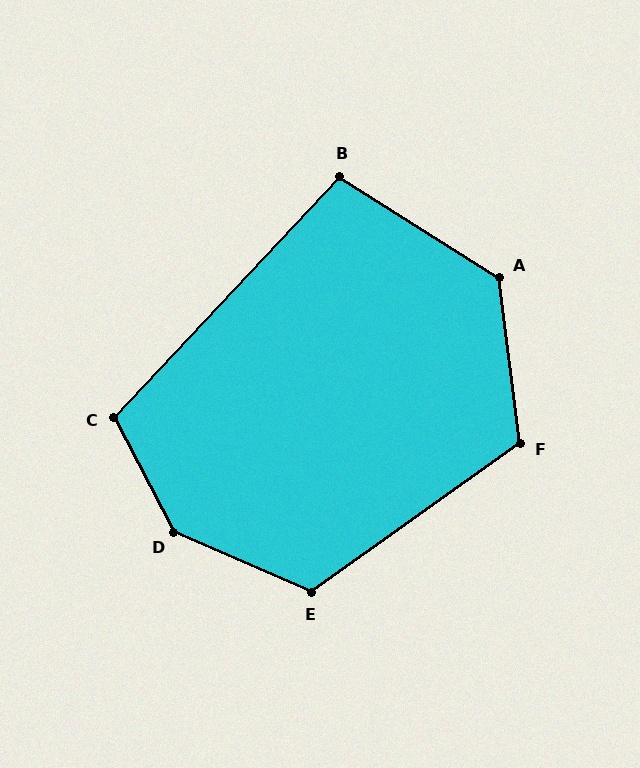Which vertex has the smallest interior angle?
B, at approximately 101 degrees.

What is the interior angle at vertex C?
Approximately 110 degrees (obtuse).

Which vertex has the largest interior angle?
D, at approximately 141 degrees.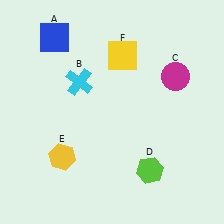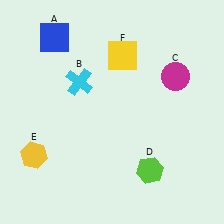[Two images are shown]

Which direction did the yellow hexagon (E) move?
The yellow hexagon (E) moved left.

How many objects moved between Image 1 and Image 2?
1 object moved between the two images.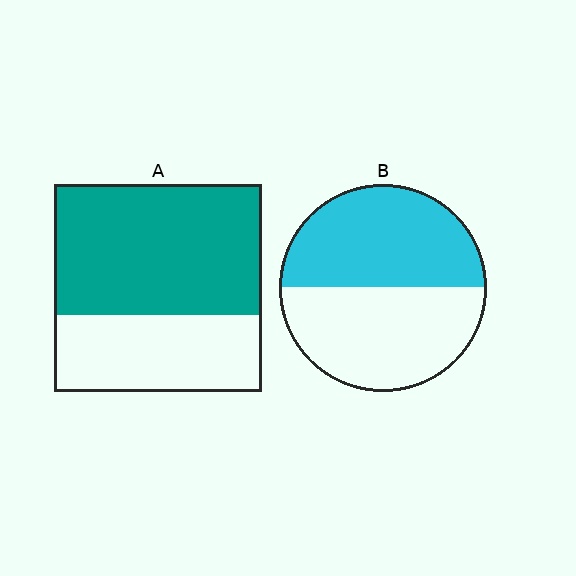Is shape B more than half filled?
Roughly half.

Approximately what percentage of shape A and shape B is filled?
A is approximately 65% and B is approximately 50%.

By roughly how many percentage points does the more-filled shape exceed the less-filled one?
By roughly 15 percentage points (A over B).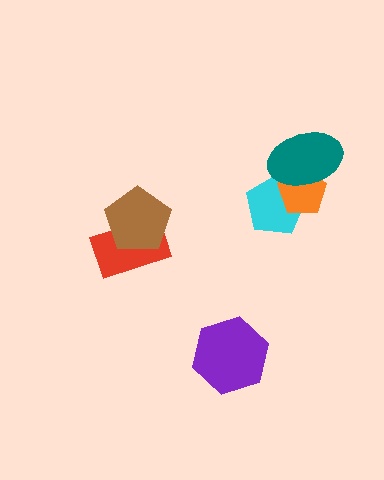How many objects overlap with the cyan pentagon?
2 objects overlap with the cyan pentagon.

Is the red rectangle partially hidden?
Yes, it is partially covered by another shape.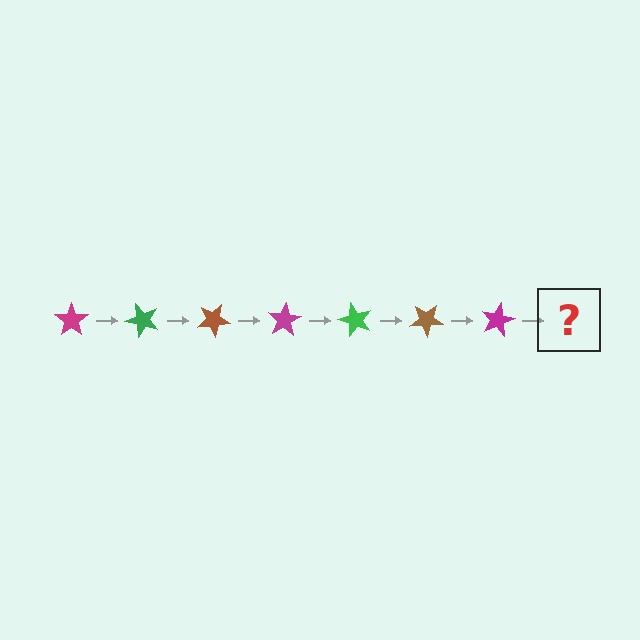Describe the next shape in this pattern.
It should be a green star, rotated 350 degrees from the start.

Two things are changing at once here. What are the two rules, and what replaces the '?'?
The two rules are that it rotates 50 degrees each step and the color cycles through magenta, green, and brown. The '?' should be a green star, rotated 350 degrees from the start.